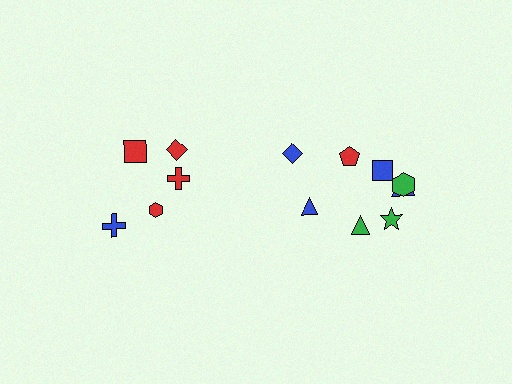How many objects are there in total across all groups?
There are 13 objects.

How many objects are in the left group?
There are 5 objects.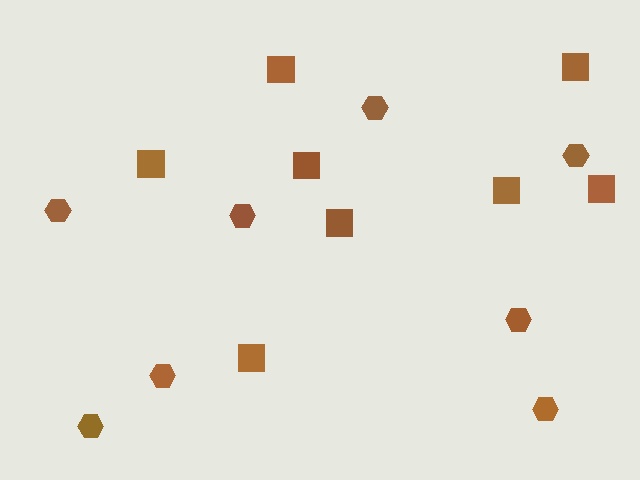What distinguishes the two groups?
There are 2 groups: one group of squares (8) and one group of hexagons (8).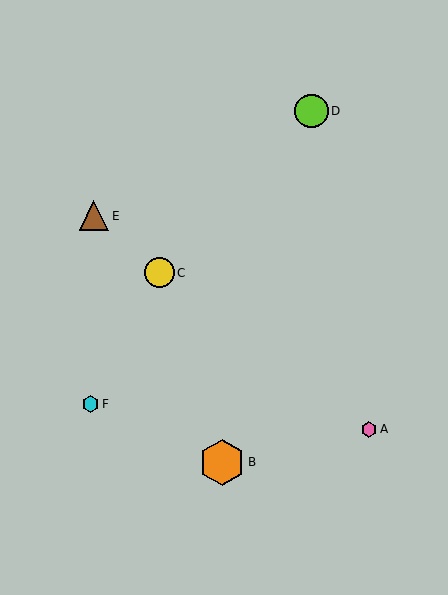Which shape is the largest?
The orange hexagon (labeled B) is the largest.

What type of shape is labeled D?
Shape D is a lime circle.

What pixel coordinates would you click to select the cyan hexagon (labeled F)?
Click at (90, 404) to select the cyan hexagon F.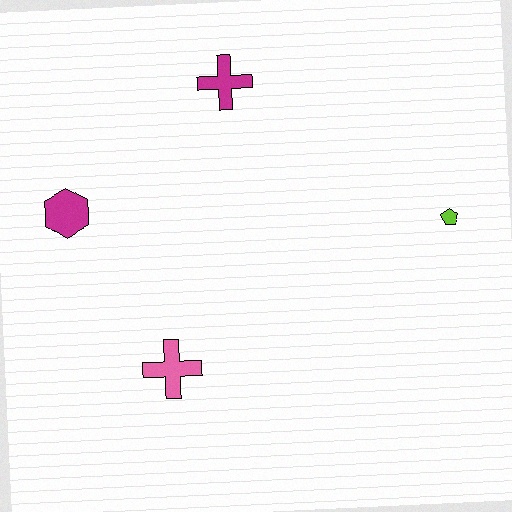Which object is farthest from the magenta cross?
The pink cross is farthest from the magenta cross.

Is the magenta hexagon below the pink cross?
No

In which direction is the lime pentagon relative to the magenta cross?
The lime pentagon is to the right of the magenta cross.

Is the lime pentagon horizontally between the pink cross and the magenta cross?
No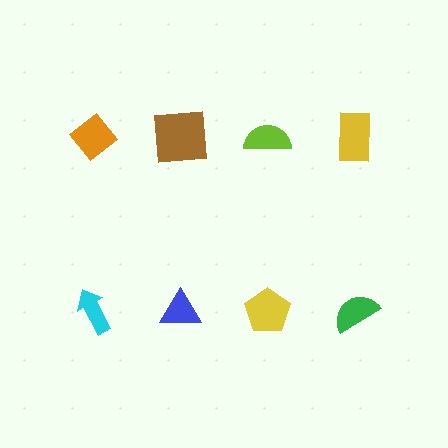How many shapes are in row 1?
4 shapes.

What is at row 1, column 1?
An orange diamond.